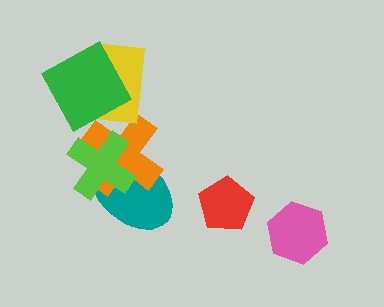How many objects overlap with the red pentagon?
0 objects overlap with the red pentagon.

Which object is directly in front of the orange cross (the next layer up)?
The lime cross is directly in front of the orange cross.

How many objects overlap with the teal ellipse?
2 objects overlap with the teal ellipse.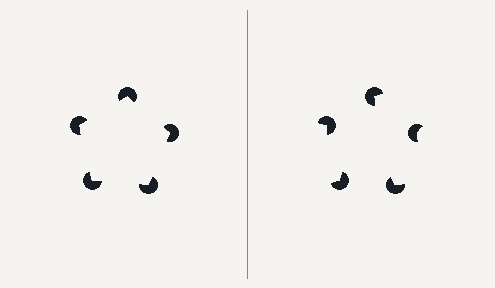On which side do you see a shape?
An illusory pentagon appears on the left side. On the right side the wedge cuts are rotated, so no coherent shape forms.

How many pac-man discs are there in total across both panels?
10 — 5 on each side.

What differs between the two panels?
The pac-man discs are positioned identically on both sides; only the wedge orientations differ. On the left they align to a pentagon; on the right they are misaligned.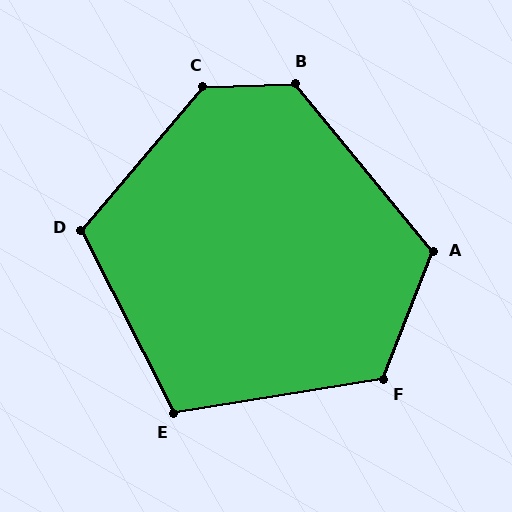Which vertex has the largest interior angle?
C, at approximately 133 degrees.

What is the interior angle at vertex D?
Approximately 113 degrees (obtuse).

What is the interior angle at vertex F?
Approximately 120 degrees (obtuse).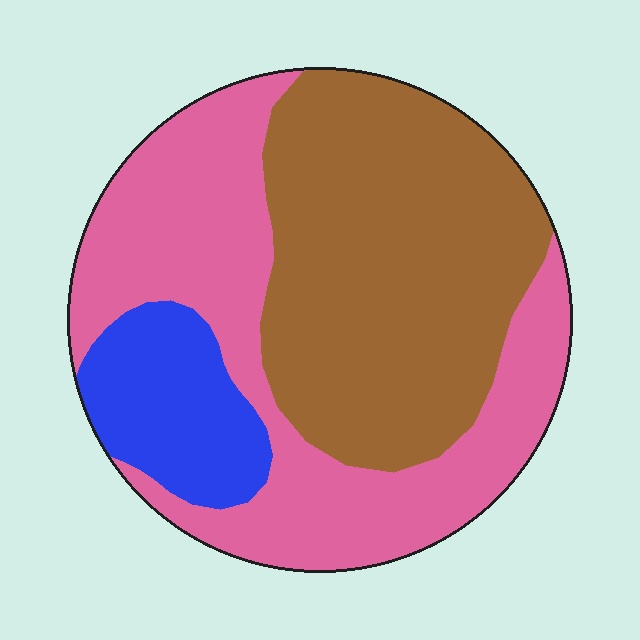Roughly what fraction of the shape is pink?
Pink takes up between a quarter and a half of the shape.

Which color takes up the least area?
Blue, at roughly 15%.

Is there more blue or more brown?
Brown.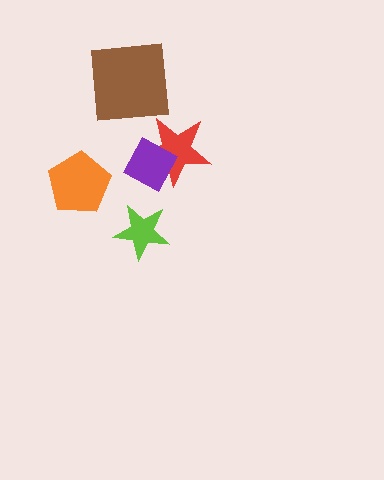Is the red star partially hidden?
Yes, it is partially covered by another shape.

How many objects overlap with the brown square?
0 objects overlap with the brown square.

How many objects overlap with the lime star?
0 objects overlap with the lime star.